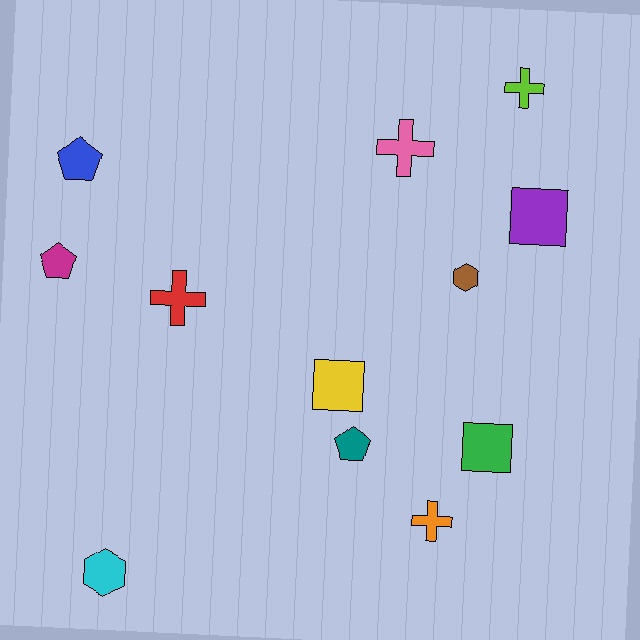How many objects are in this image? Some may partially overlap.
There are 12 objects.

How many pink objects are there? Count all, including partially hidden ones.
There is 1 pink object.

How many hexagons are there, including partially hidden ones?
There are 2 hexagons.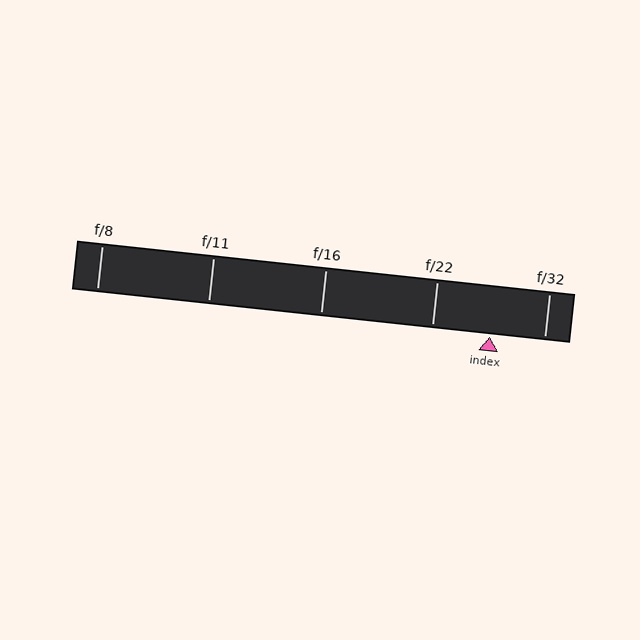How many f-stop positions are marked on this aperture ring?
There are 5 f-stop positions marked.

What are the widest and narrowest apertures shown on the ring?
The widest aperture shown is f/8 and the narrowest is f/32.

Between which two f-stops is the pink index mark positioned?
The index mark is between f/22 and f/32.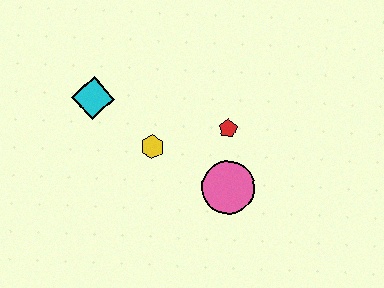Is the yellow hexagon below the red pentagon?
Yes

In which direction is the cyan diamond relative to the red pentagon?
The cyan diamond is to the left of the red pentagon.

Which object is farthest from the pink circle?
The cyan diamond is farthest from the pink circle.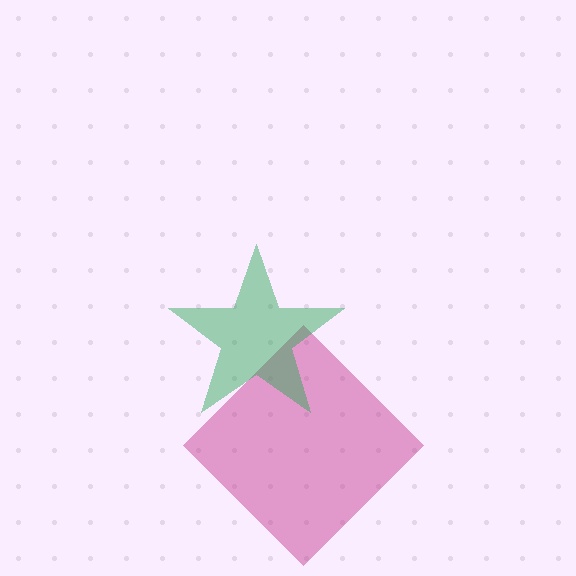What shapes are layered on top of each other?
The layered shapes are: a magenta diamond, a green star.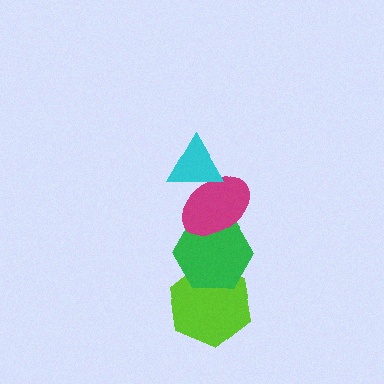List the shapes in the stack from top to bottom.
From top to bottom: the cyan triangle, the magenta ellipse, the green hexagon, the lime hexagon.